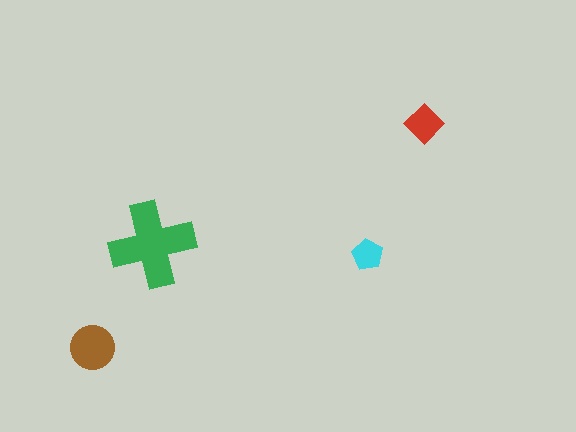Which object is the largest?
The green cross.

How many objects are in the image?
There are 4 objects in the image.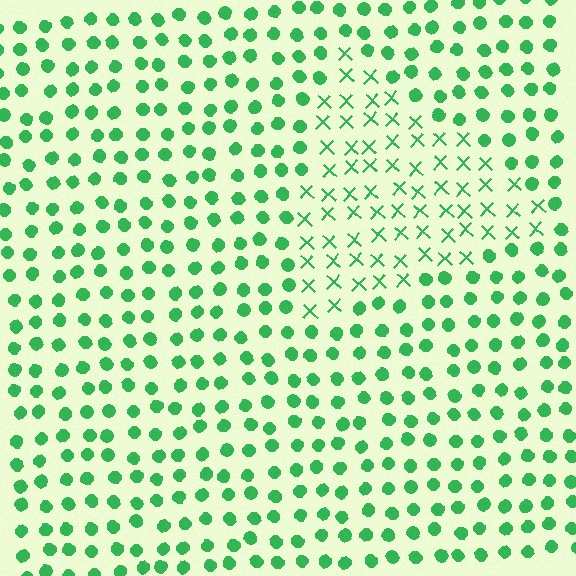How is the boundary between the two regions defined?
The boundary is defined by a change in element shape: X marks inside vs. circles outside. All elements share the same color and spacing.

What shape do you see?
I see a triangle.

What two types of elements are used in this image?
The image uses X marks inside the triangle region and circles outside it.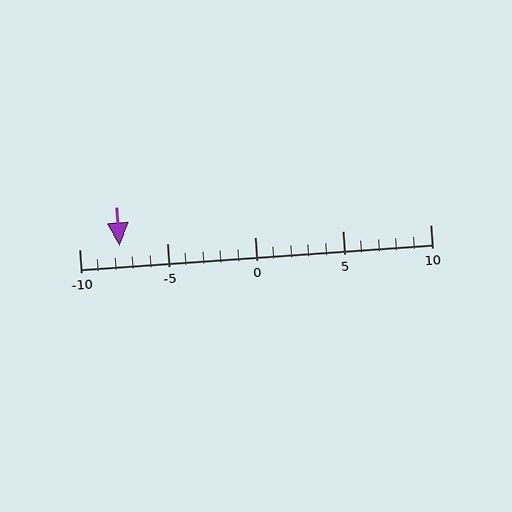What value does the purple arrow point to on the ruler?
The purple arrow points to approximately -8.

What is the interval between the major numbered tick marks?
The major tick marks are spaced 5 units apart.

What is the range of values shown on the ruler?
The ruler shows values from -10 to 10.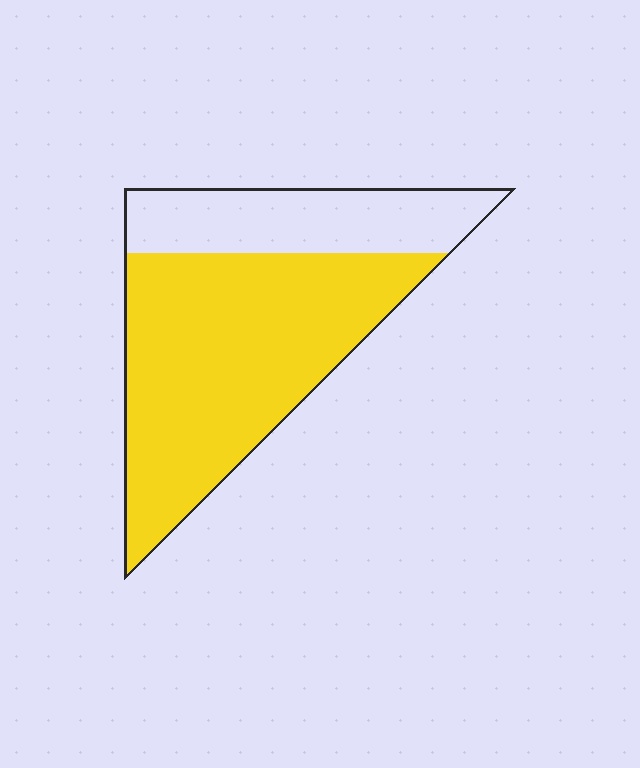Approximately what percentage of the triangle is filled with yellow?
Approximately 70%.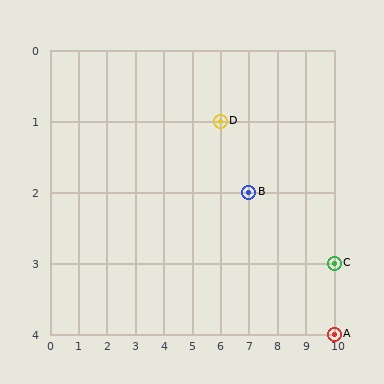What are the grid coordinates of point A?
Point A is at grid coordinates (10, 4).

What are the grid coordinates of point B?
Point B is at grid coordinates (7, 2).